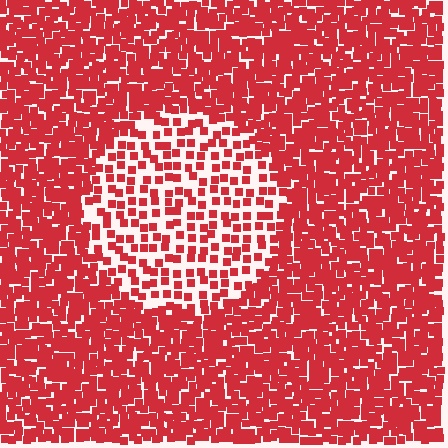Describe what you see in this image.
The image contains small red elements arranged at two different densities. A circle-shaped region is visible where the elements are less densely packed than the surrounding area.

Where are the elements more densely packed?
The elements are more densely packed outside the circle boundary.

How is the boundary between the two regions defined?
The boundary is defined by a change in element density (approximately 2.4x ratio). All elements are the same color, size, and shape.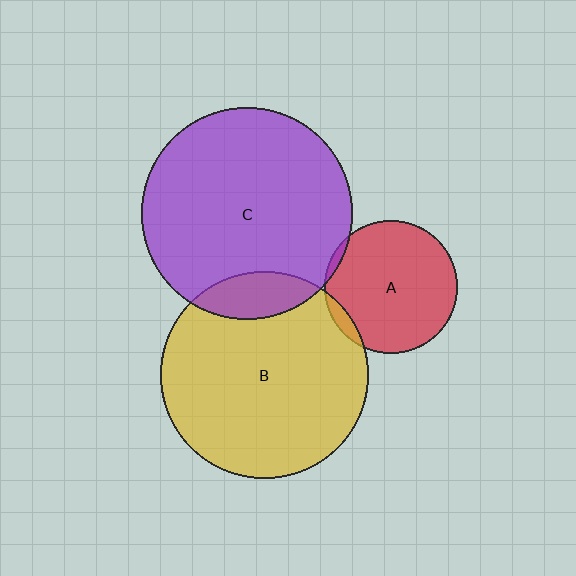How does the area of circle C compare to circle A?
Approximately 2.5 times.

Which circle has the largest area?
Circle C (purple).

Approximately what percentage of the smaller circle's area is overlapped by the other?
Approximately 15%.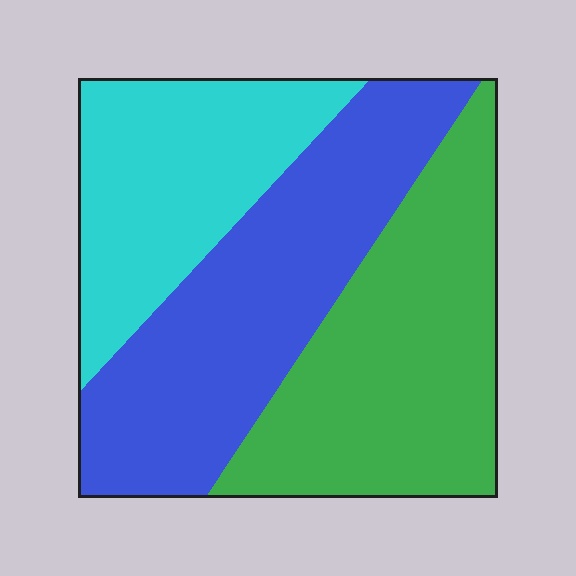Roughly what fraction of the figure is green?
Green covers 37% of the figure.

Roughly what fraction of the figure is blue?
Blue covers roughly 35% of the figure.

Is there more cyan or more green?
Green.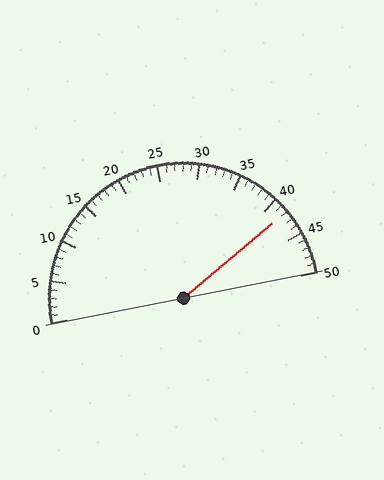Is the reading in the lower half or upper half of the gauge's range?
The reading is in the upper half of the range (0 to 50).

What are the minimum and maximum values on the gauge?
The gauge ranges from 0 to 50.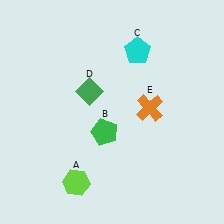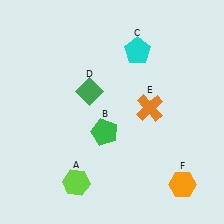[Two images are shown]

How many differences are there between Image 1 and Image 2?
There is 1 difference between the two images.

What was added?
An orange hexagon (F) was added in Image 2.